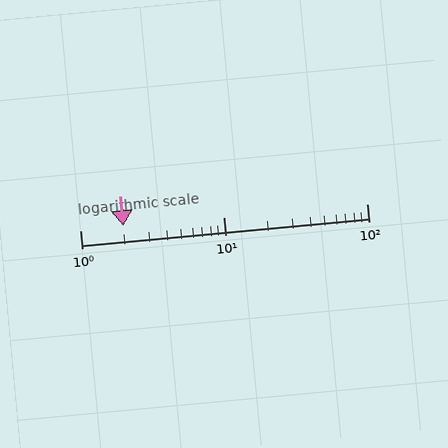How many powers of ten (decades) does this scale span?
The scale spans 2 decades, from 1 to 100.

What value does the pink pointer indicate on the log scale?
The pointer indicates approximately 2.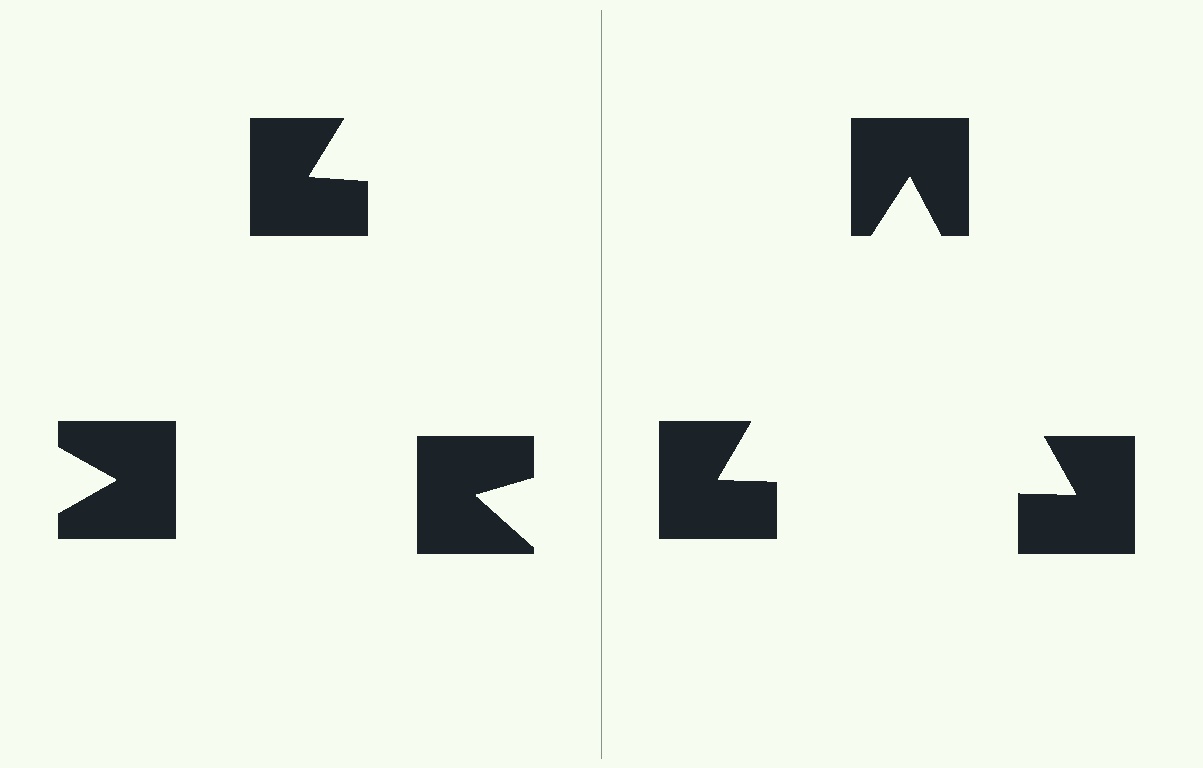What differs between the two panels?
The notched squares are positioned identically on both sides; only the wedge orientations differ. On the right they align to a triangle; on the left they are misaligned.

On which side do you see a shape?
An illusory triangle appears on the right side. On the left side the wedge cuts are rotated, so no coherent shape forms.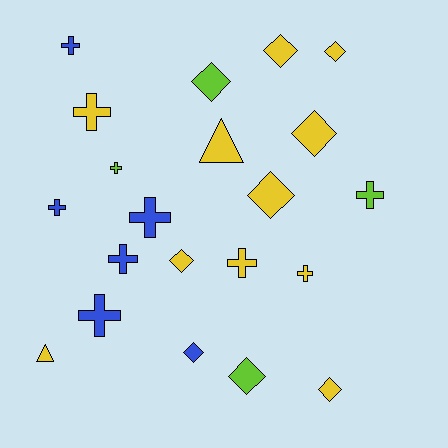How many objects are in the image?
There are 21 objects.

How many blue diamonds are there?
There is 1 blue diamond.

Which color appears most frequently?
Yellow, with 11 objects.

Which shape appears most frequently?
Cross, with 10 objects.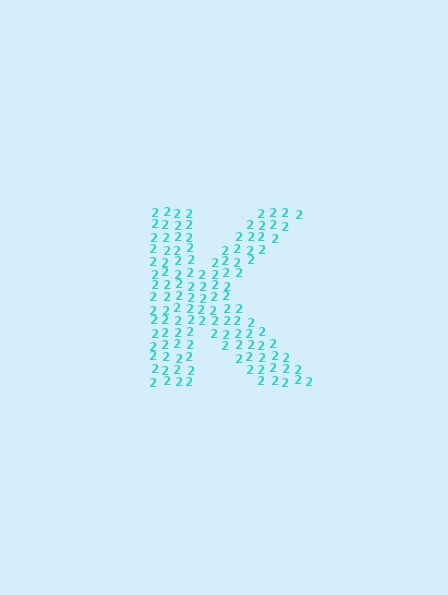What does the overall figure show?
The overall figure shows the letter K.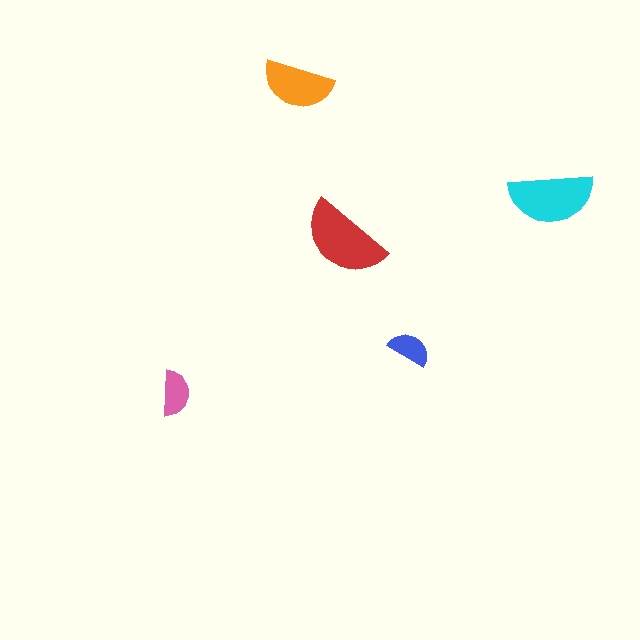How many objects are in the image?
There are 5 objects in the image.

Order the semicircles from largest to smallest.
the red one, the cyan one, the orange one, the pink one, the blue one.